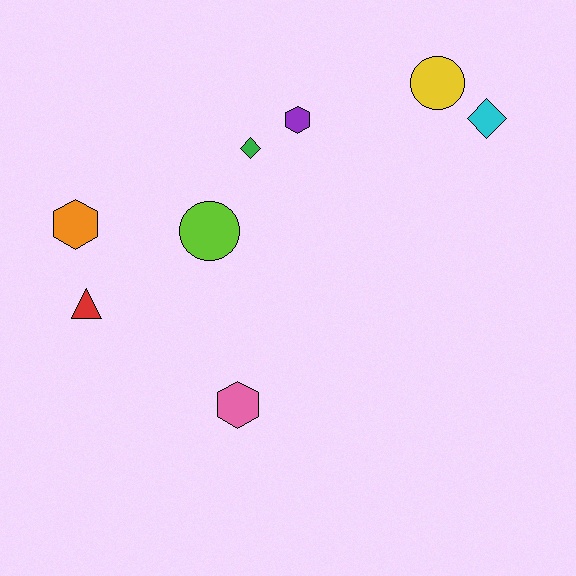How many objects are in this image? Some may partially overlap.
There are 8 objects.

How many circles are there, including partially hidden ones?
There are 2 circles.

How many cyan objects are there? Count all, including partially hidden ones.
There is 1 cyan object.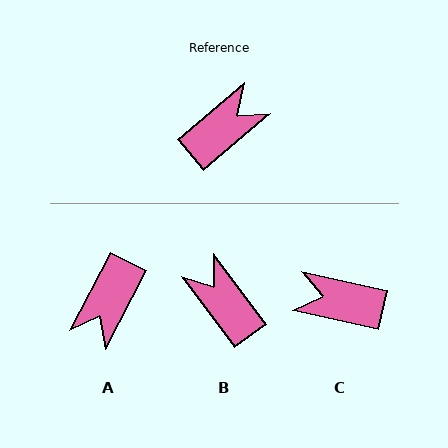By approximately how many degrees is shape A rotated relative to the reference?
Approximately 158 degrees clockwise.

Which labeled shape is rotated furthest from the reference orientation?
A, about 158 degrees away.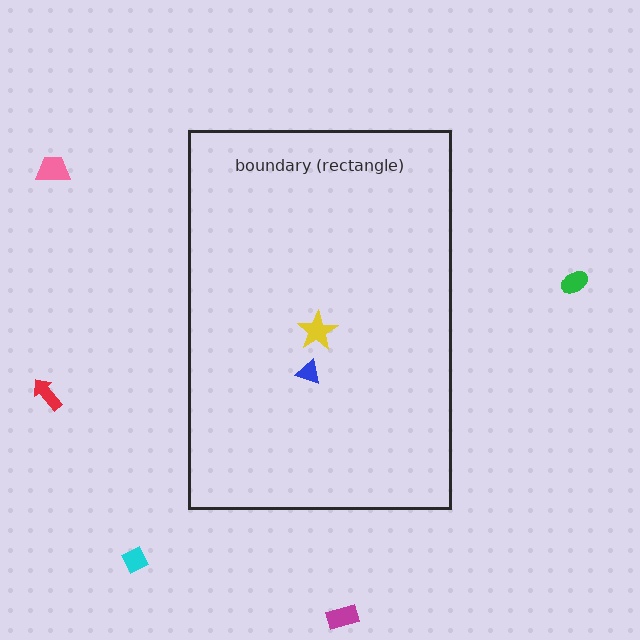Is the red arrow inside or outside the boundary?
Outside.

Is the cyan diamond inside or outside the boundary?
Outside.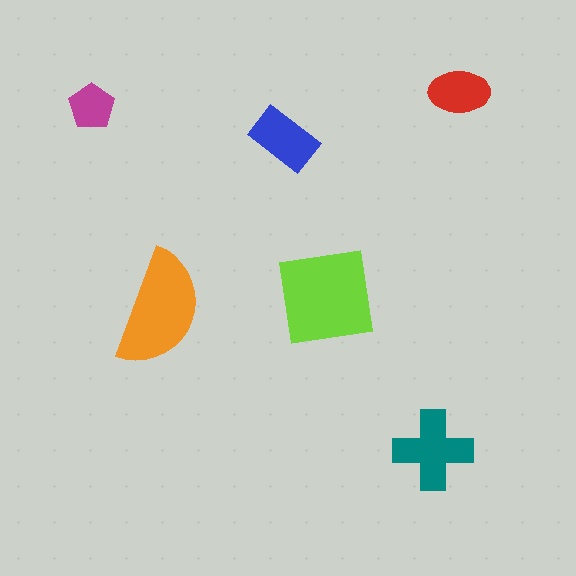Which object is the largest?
The lime square.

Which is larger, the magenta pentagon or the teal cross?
The teal cross.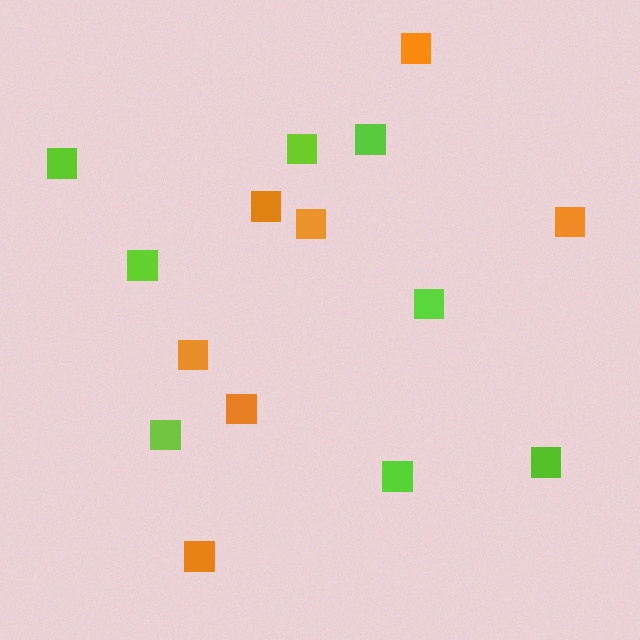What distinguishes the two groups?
There are 2 groups: one group of lime squares (8) and one group of orange squares (7).